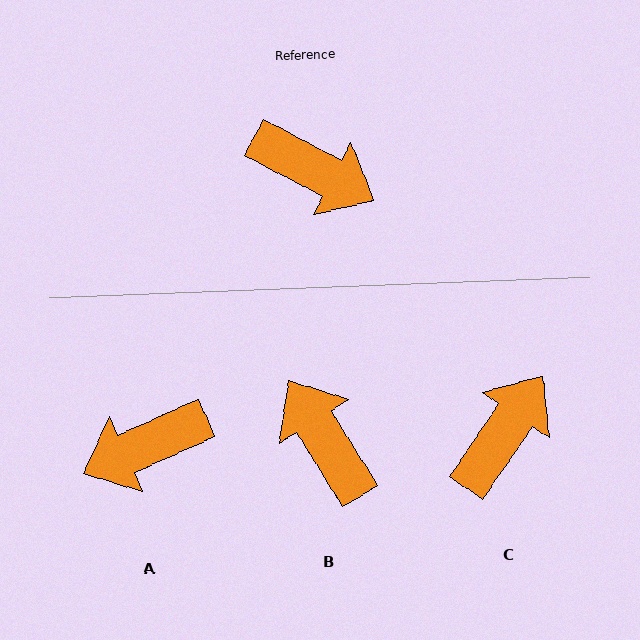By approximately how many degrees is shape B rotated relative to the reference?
Approximately 149 degrees counter-clockwise.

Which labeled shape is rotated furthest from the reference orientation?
B, about 149 degrees away.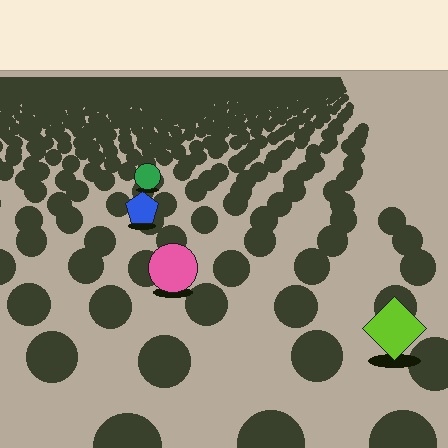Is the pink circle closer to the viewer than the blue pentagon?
Yes. The pink circle is closer — you can tell from the texture gradient: the ground texture is coarser near it.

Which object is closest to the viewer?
The lime diamond is closest. The texture marks near it are larger and more spread out.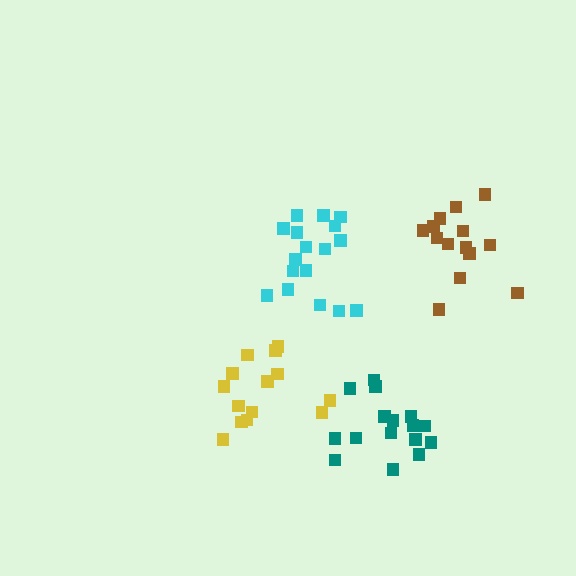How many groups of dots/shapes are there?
There are 4 groups.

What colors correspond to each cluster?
The clusters are colored: teal, yellow, brown, cyan.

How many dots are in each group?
Group 1: 16 dots, Group 2: 14 dots, Group 3: 14 dots, Group 4: 17 dots (61 total).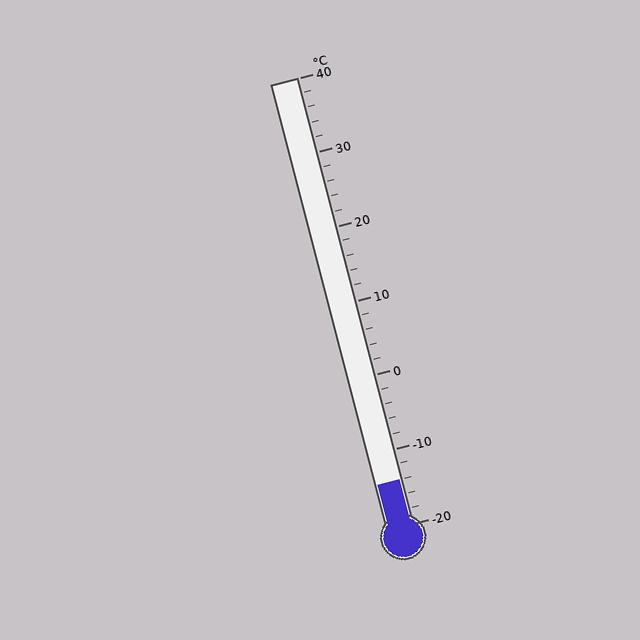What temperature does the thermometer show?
The thermometer shows approximately -14°C.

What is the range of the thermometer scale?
The thermometer scale ranges from -20°C to 40°C.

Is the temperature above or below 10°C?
The temperature is below 10°C.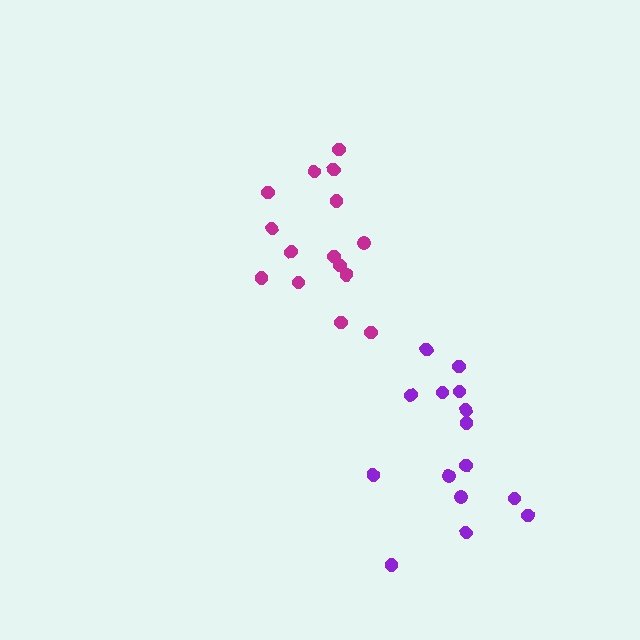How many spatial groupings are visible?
There are 2 spatial groupings.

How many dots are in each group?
Group 1: 15 dots, Group 2: 15 dots (30 total).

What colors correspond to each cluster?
The clusters are colored: magenta, purple.